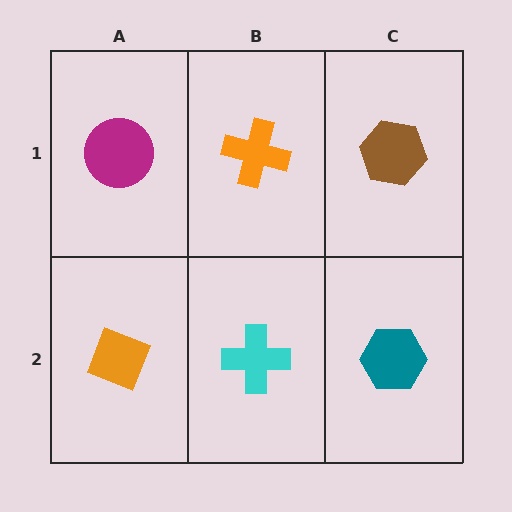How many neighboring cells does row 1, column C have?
2.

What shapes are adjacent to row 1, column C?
A teal hexagon (row 2, column C), an orange cross (row 1, column B).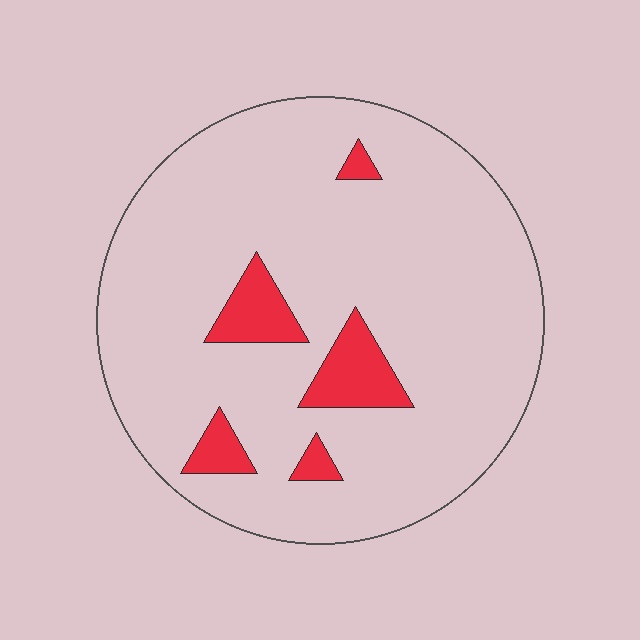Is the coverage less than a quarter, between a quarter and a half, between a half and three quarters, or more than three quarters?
Less than a quarter.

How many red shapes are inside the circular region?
5.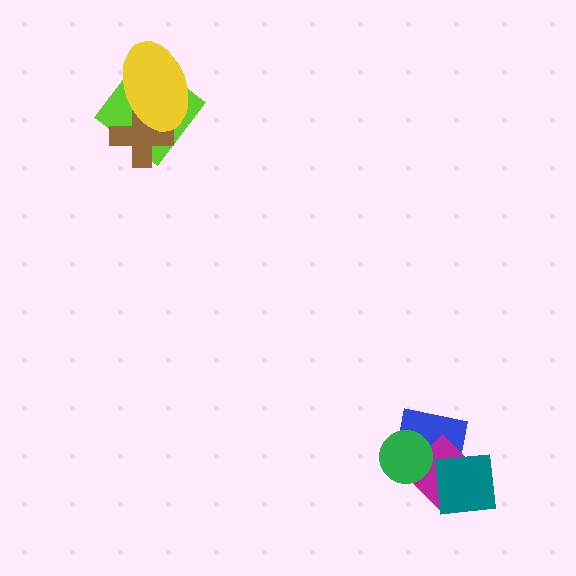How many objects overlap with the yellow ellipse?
2 objects overlap with the yellow ellipse.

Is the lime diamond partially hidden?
Yes, it is partially covered by another shape.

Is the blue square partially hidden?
Yes, it is partially covered by another shape.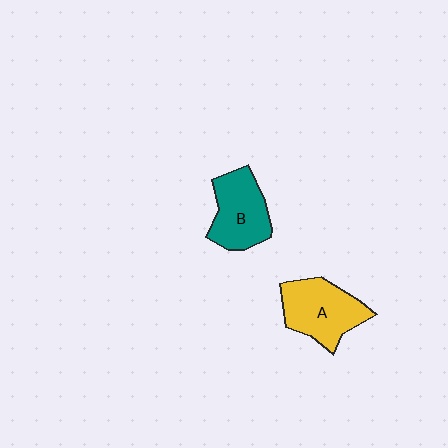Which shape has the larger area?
Shape A (yellow).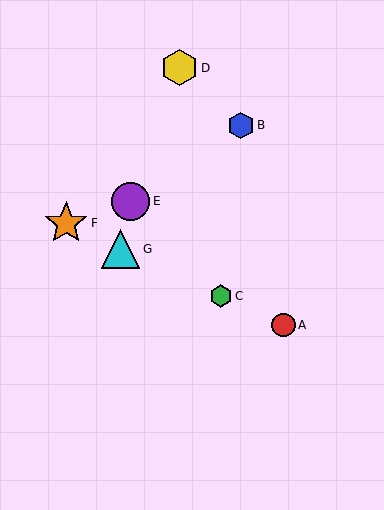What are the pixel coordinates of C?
Object C is at (221, 296).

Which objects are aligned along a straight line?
Objects A, C, F, G are aligned along a straight line.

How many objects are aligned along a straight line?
4 objects (A, C, F, G) are aligned along a straight line.